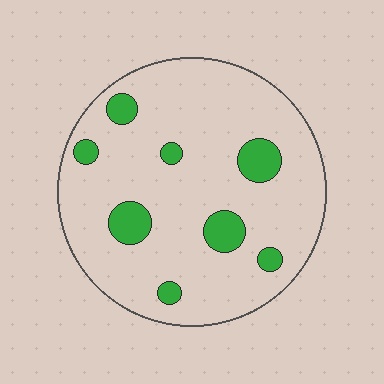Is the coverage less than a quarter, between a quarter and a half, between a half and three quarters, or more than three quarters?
Less than a quarter.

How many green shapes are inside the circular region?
8.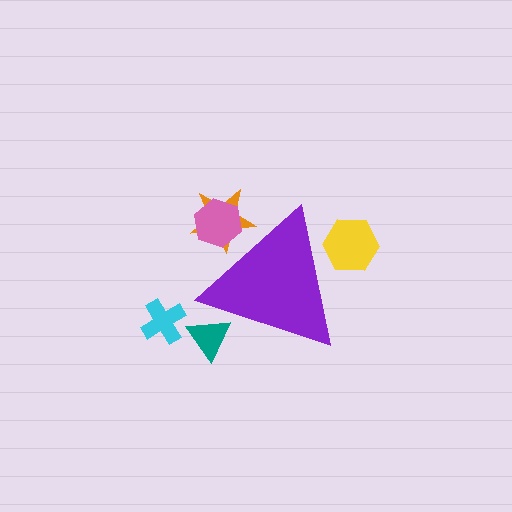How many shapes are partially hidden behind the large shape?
4 shapes are partially hidden.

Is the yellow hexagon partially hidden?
Yes, the yellow hexagon is partially hidden behind the purple triangle.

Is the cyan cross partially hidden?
No, the cyan cross is fully visible.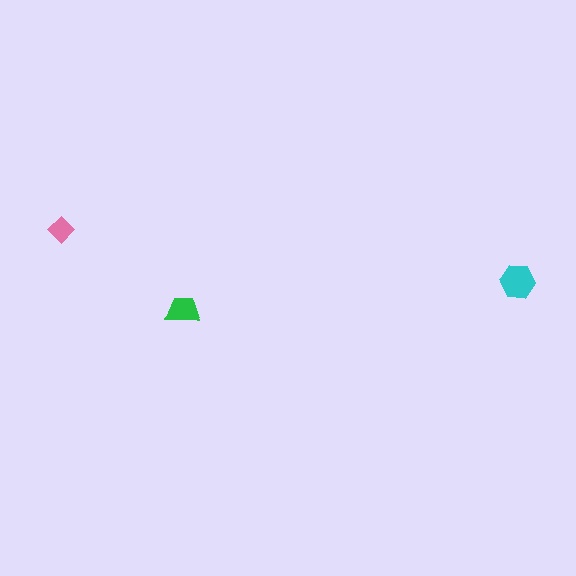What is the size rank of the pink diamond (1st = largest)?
3rd.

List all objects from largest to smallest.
The cyan hexagon, the green trapezoid, the pink diamond.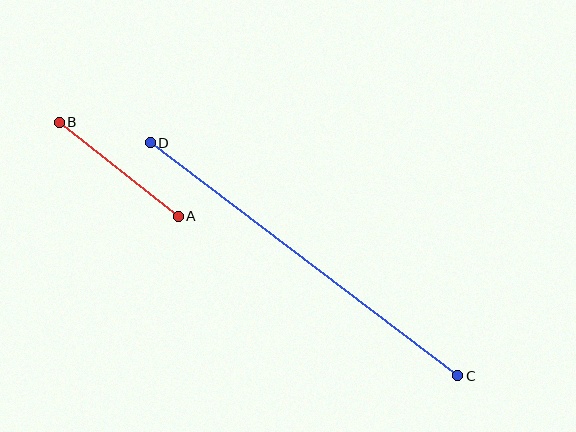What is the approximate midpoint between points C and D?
The midpoint is at approximately (304, 259) pixels.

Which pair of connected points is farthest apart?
Points C and D are farthest apart.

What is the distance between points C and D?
The distance is approximately 386 pixels.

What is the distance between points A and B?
The distance is approximately 151 pixels.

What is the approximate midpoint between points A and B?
The midpoint is at approximately (119, 169) pixels.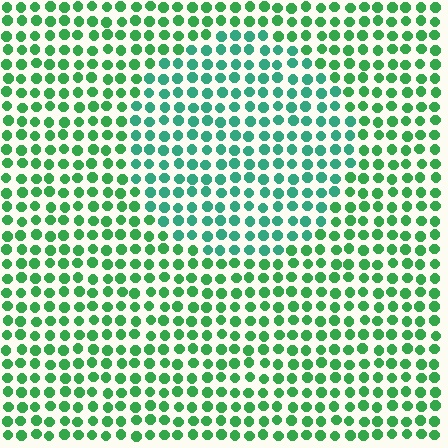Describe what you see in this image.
The image is filled with small green elements in a uniform arrangement. A circle-shaped region is visible where the elements are tinted to a slightly different hue, forming a subtle color boundary.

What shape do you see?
I see a circle.